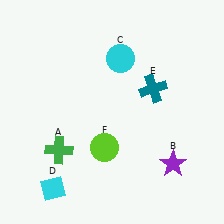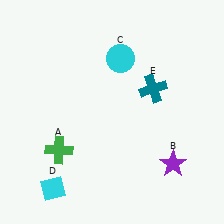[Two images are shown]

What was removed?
The lime circle (F) was removed in Image 2.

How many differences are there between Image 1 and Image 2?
There is 1 difference between the two images.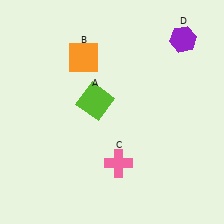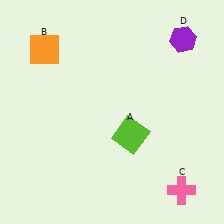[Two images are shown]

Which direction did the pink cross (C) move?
The pink cross (C) moved right.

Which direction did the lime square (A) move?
The lime square (A) moved right.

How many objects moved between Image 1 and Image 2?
3 objects moved between the two images.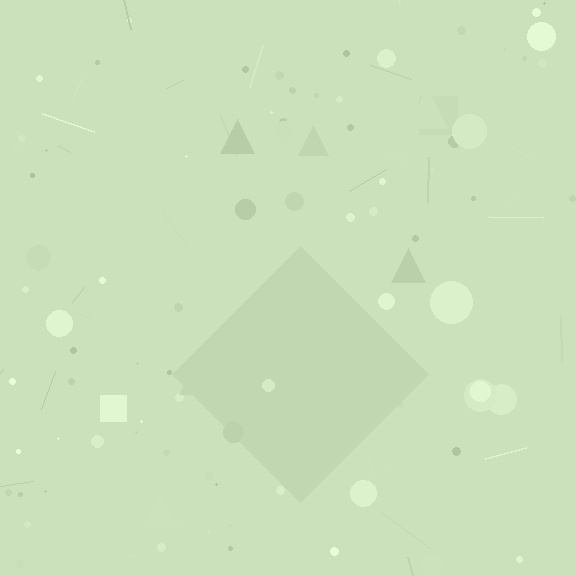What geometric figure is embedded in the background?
A diamond is embedded in the background.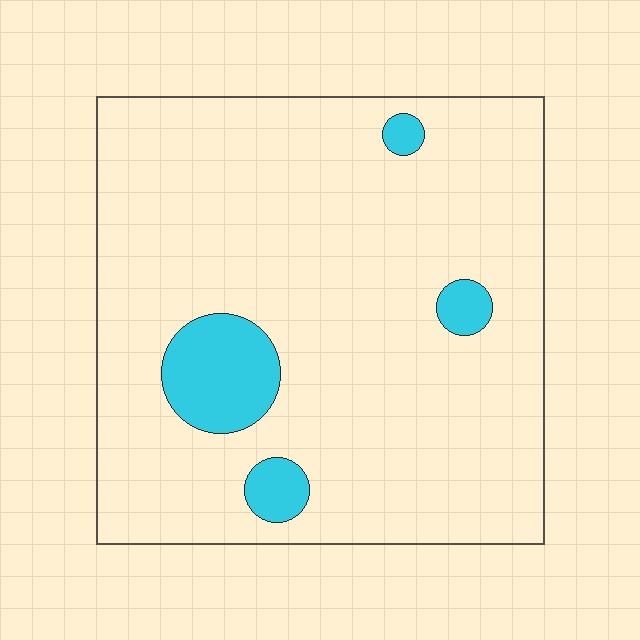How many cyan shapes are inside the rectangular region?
4.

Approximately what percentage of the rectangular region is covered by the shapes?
Approximately 10%.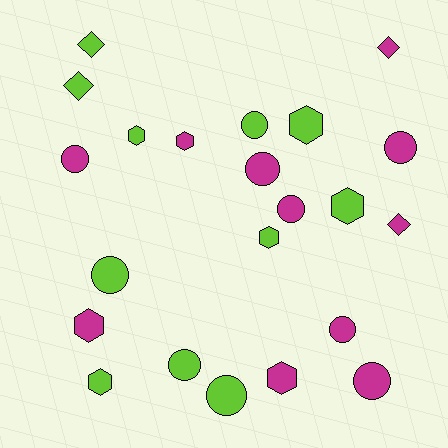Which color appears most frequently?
Magenta, with 11 objects.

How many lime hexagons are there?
There are 5 lime hexagons.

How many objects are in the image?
There are 22 objects.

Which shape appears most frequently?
Circle, with 10 objects.